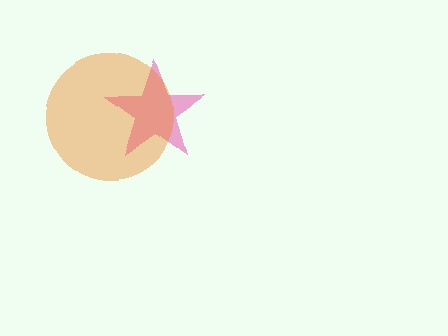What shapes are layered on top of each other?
The layered shapes are: a pink star, an orange circle.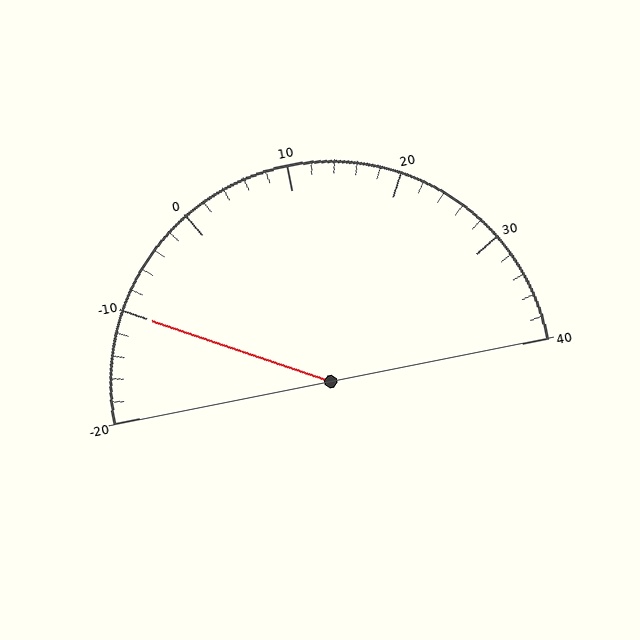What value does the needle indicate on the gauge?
The needle indicates approximately -10.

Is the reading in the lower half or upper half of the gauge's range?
The reading is in the lower half of the range (-20 to 40).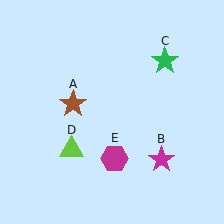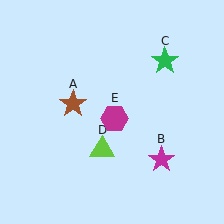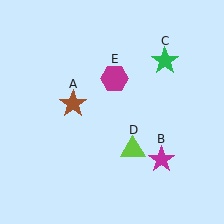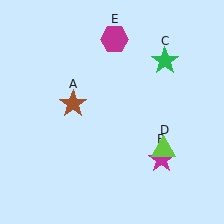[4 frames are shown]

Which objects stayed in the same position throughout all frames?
Brown star (object A) and magenta star (object B) and green star (object C) remained stationary.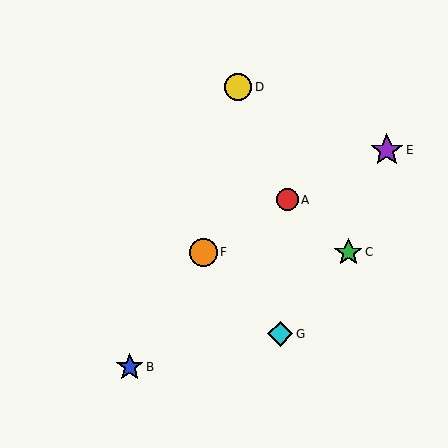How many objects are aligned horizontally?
2 objects (C, F) are aligned horizontally.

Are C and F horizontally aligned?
Yes, both are at y≈252.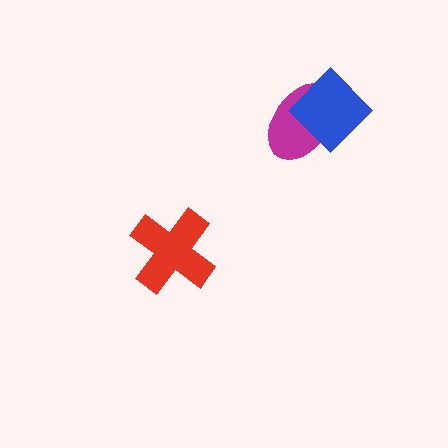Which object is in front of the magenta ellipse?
The blue diamond is in front of the magenta ellipse.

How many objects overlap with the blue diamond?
1 object overlaps with the blue diamond.